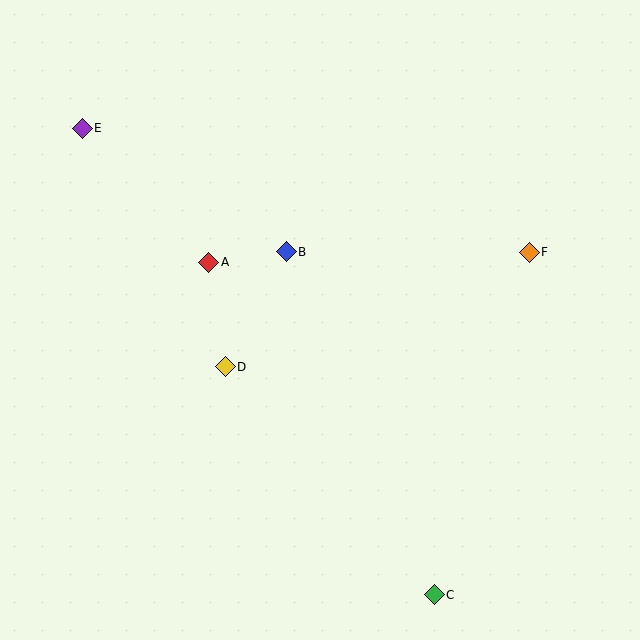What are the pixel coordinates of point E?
Point E is at (82, 128).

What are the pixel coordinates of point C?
Point C is at (434, 595).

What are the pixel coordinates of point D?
Point D is at (225, 367).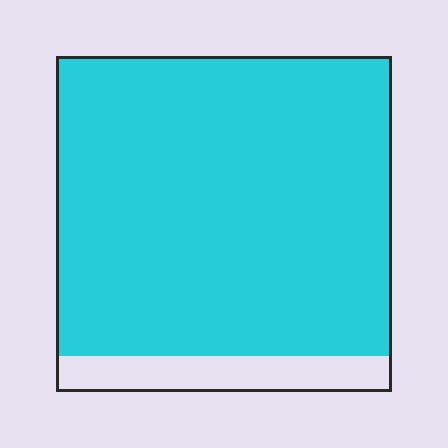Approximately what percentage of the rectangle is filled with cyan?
Approximately 90%.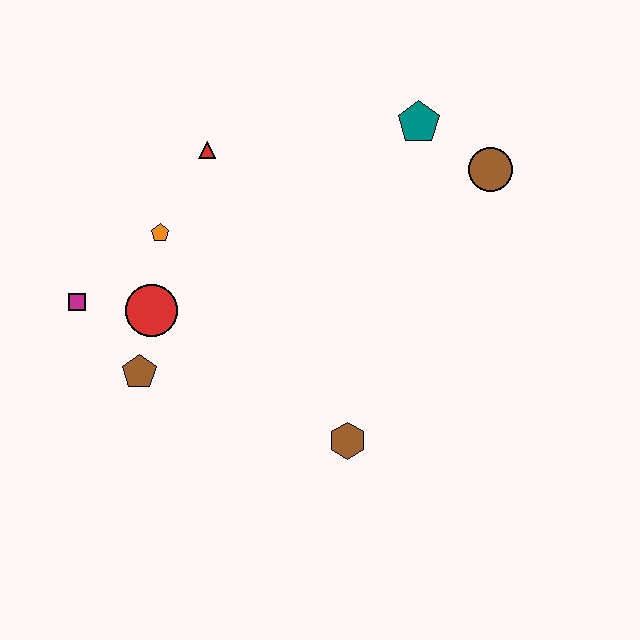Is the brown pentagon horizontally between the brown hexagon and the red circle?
No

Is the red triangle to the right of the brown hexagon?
No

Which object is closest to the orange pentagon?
The red circle is closest to the orange pentagon.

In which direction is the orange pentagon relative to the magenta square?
The orange pentagon is to the right of the magenta square.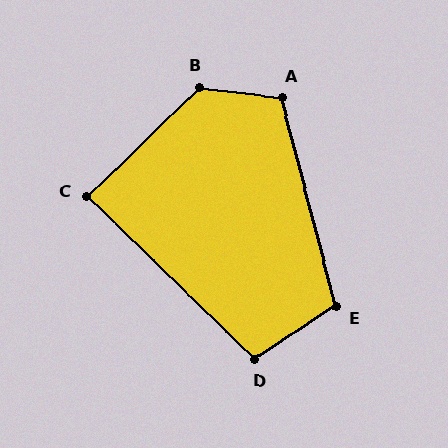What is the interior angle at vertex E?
Approximately 109 degrees (obtuse).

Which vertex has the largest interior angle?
B, at approximately 128 degrees.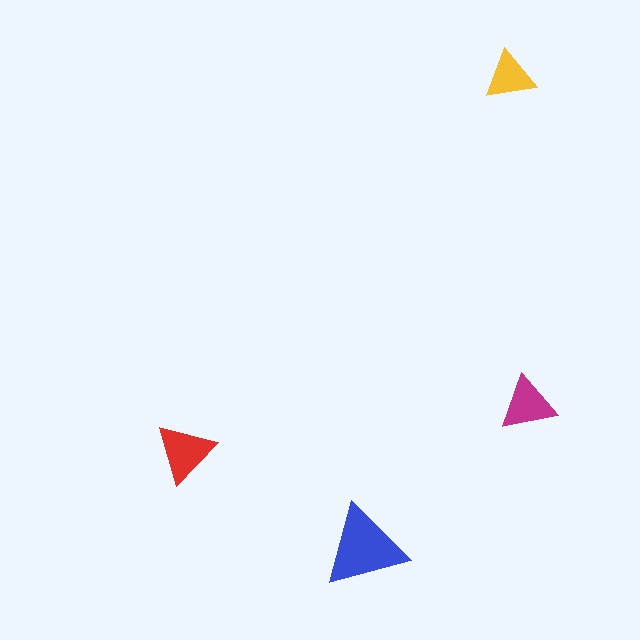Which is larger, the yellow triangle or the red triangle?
The red one.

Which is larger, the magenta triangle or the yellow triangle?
The magenta one.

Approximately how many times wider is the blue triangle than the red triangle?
About 1.5 times wider.